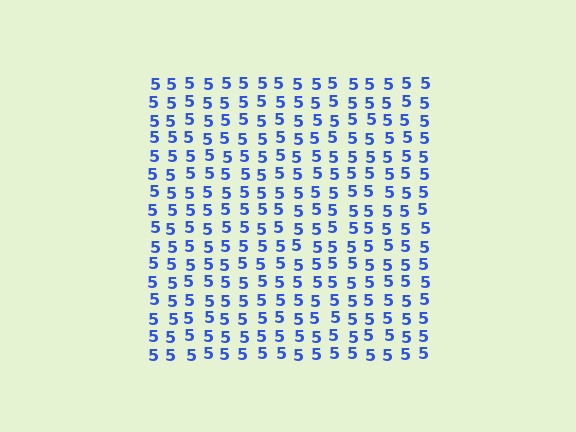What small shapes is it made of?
It is made of small digit 5's.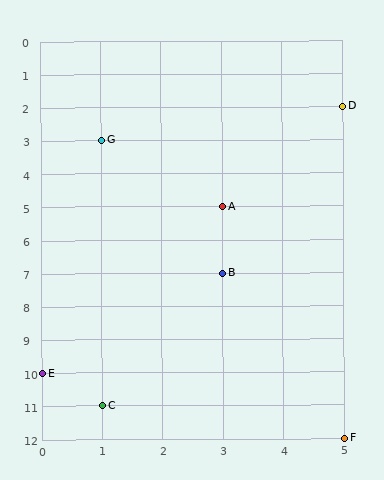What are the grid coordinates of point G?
Point G is at grid coordinates (1, 3).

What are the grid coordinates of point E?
Point E is at grid coordinates (0, 10).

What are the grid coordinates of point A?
Point A is at grid coordinates (3, 5).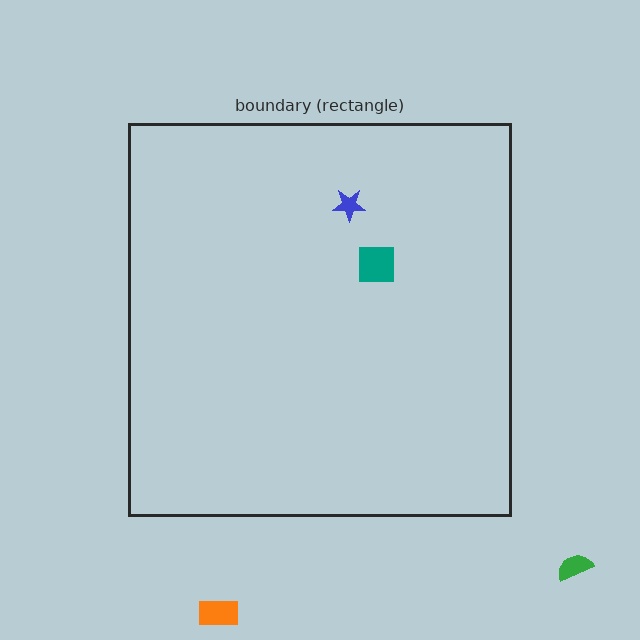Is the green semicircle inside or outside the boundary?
Outside.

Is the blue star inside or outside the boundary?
Inside.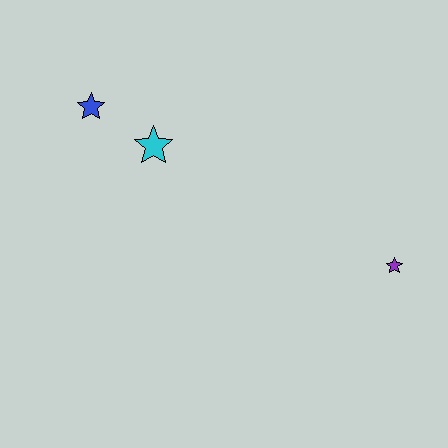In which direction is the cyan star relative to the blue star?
The cyan star is to the right of the blue star.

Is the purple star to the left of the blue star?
No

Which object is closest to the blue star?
The cyan star is closest to the blue star.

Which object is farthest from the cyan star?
The purple star is farthest from the cyan star.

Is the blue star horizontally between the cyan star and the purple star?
No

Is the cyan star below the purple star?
No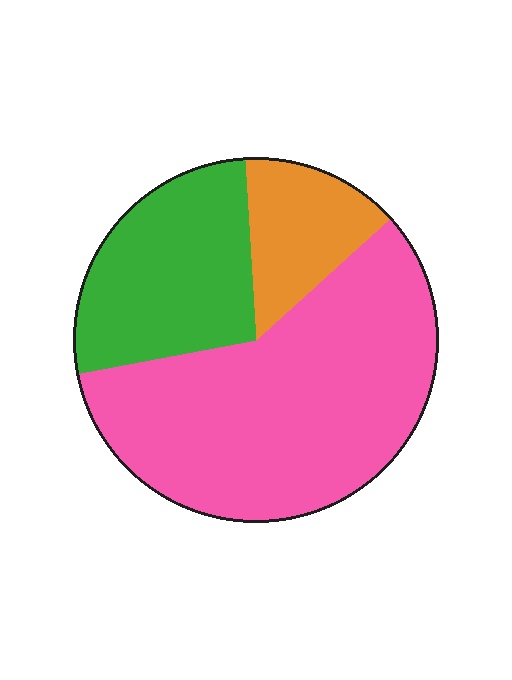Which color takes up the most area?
Pink, at roughly 60%.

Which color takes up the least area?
Orange, at roughly 15%.